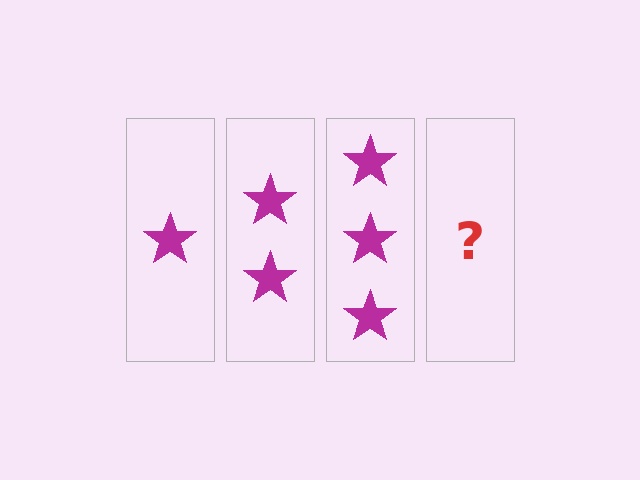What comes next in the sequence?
The next element should be 4 stars.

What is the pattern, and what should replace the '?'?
The pattern is that each step adds one more star. The '?' should be 4 stars.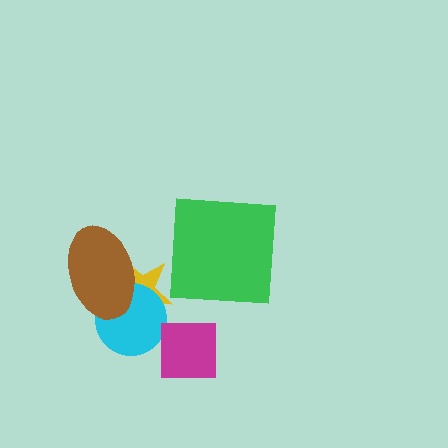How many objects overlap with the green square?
0 objects overlap with the green square.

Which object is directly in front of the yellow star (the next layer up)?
The cyan circle is directly in front of the yellow star.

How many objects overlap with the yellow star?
2 objects overlap with the yellow star.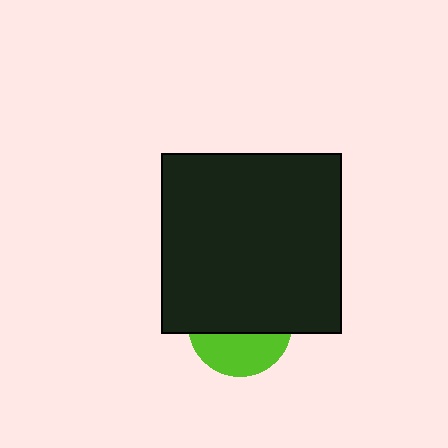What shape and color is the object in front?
The object in front is a black square.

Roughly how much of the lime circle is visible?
A small part of it is visible (roughly 39%).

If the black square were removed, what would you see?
You would see the complete lime circle.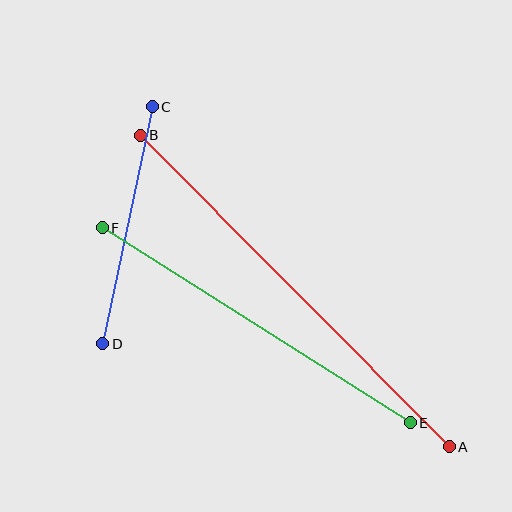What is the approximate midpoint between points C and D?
The midpoint is at approximately (128, 225) pixels.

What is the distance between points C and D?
The distance is approximately 242 pixels.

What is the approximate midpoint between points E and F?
The midpoint is at approximately (256, 325) pixels.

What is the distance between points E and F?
The distance is approximately 364 pixels.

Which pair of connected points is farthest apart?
Points A and B are farthest apart.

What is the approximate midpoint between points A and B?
The midpoint is at approximately (295, 291) pixels.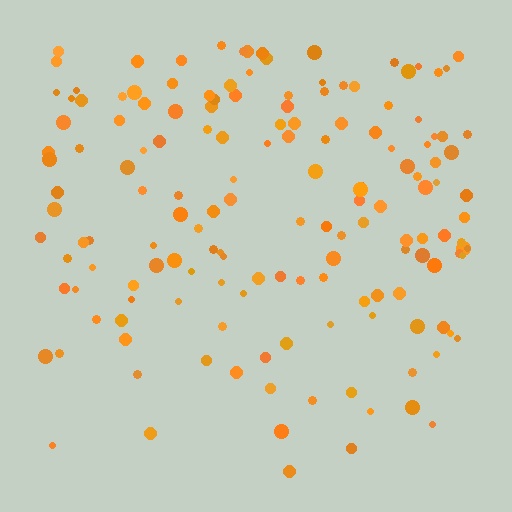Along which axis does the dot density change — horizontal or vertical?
Vertical.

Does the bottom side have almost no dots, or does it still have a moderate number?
Still a moderate number, just noticeably fewer than the top.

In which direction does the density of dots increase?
From bottom to top, with the top side densest.